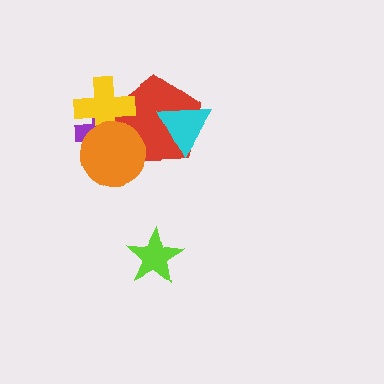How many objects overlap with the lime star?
0 objects overlap with the lime star.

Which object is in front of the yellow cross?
The orange circle is in front of the yellow cross.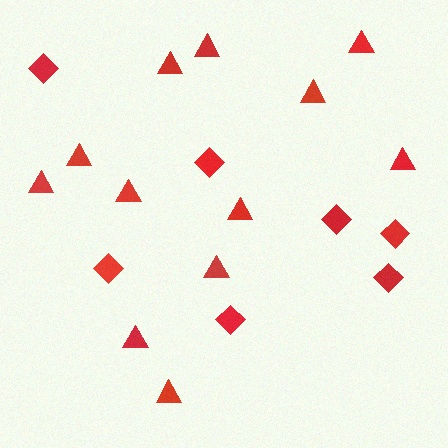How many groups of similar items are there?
There are 2 groups: one group of triangles (12) and one group of diamonds (7).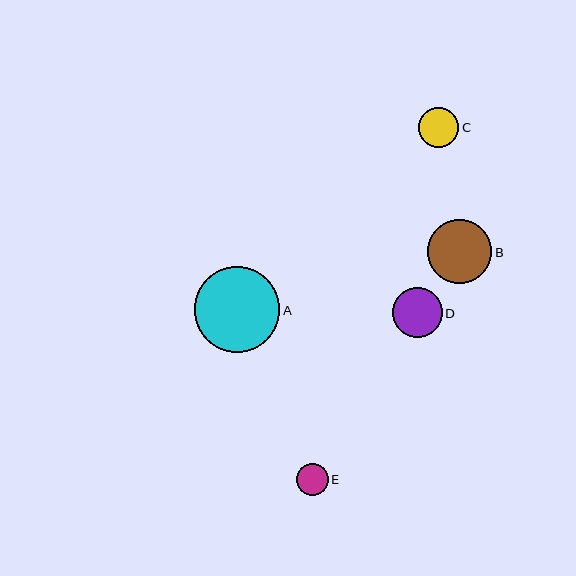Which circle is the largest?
Circle A is the largest with a size of approximately 86 pixels.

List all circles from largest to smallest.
From largest to smallest: A, B, D, C, E.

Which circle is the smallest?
Circle E is the smallest with a size of approximately 32 pixels.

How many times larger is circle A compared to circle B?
Circle A is approximately 1.3 times the size of circle B.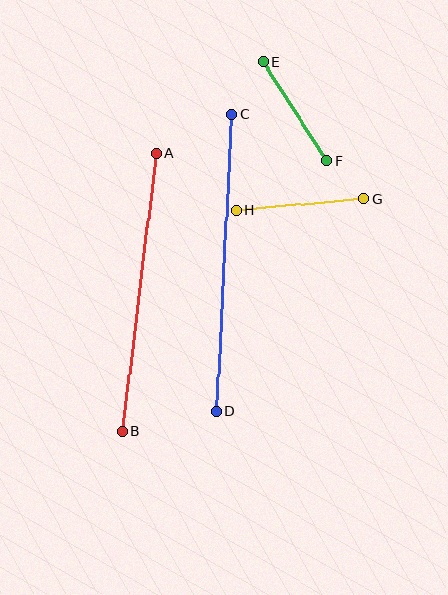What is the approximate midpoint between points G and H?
The midpoint is at approximately (300, 204) pixels.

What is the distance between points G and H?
The distance is approximately 128 pixels.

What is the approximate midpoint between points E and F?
The midpoint is at approximately (295, 111) pixels.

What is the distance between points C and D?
The distance is approximately 297 pixels.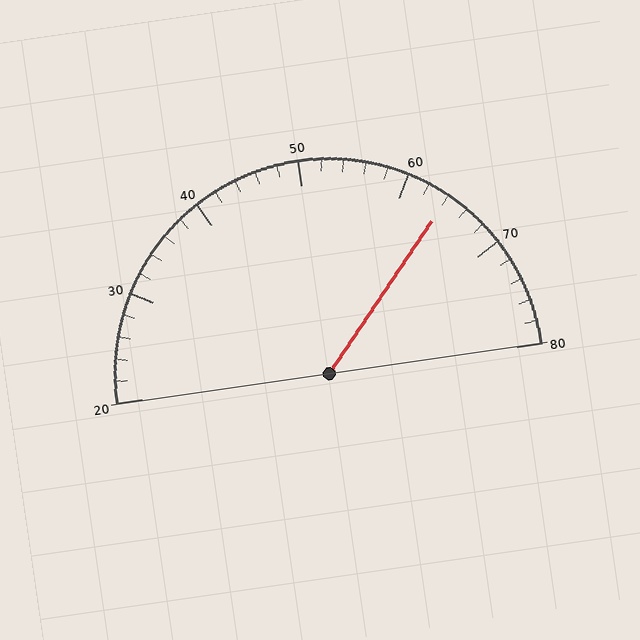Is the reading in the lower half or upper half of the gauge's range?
The reading is in the upper half of the range (20 to 80).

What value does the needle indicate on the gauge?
The needle indicates approximately 64.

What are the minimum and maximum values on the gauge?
The gauge ranges from 20 to 80.